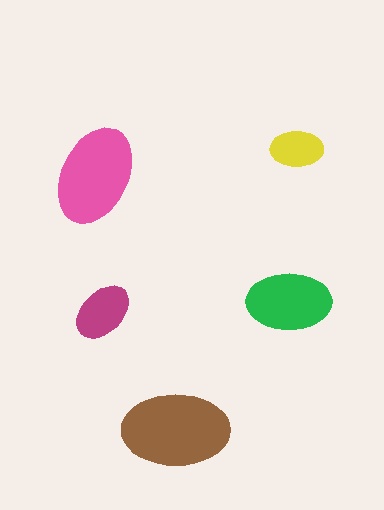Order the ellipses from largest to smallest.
the brown one, the pink one, the green one, the magenta one, the yellow one.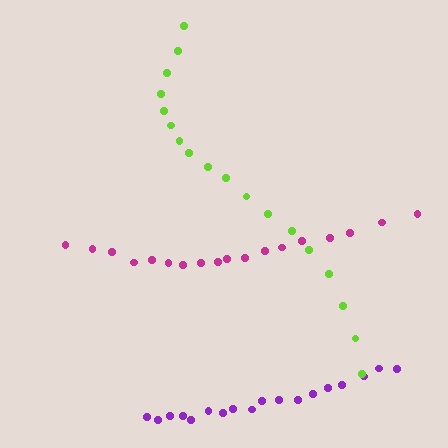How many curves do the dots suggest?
There are 3 distinct paths.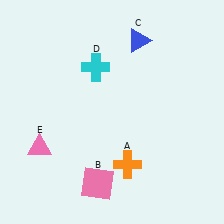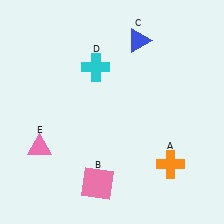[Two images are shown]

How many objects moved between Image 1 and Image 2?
1 object moved between the two images.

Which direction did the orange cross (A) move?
The orange cross (A) moved right.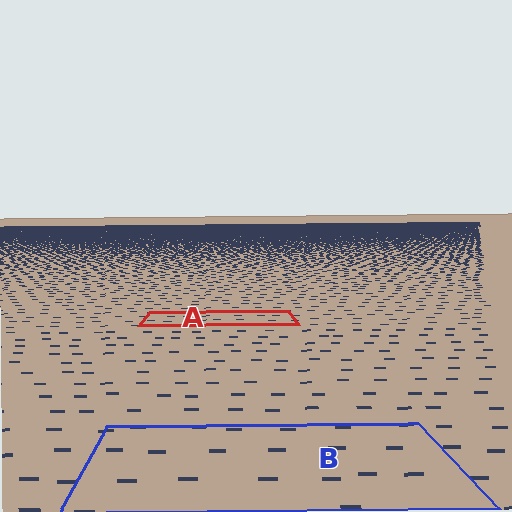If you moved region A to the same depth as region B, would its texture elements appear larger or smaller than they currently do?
They would appear larger. At a closer depth, the same texture elements are projected at a bigger on-screen size.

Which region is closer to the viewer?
Region B is closer. The texture elements there are larger and more spread out.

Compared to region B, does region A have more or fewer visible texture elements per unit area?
Region A has more texture elements per unit area — they are packed more densely because it is farther away.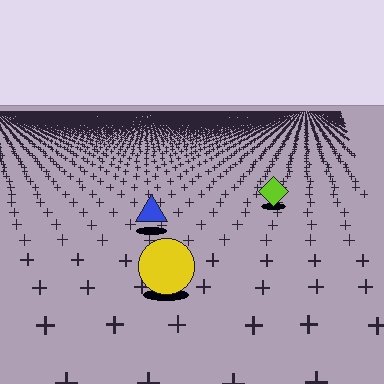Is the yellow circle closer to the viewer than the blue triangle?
Yes. The yellow circle is closer — you can tell from the texture gradient: the ground texture is coarser near it.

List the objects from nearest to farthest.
From nearest to farthest: the yellow circle, the blue triangle, the lime diamond.